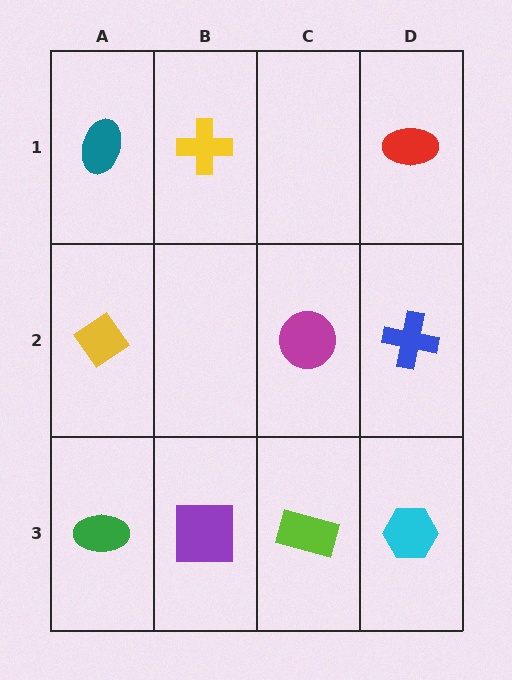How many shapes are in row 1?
3 shapes.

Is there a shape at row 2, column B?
No, that cell is empty.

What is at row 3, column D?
A cyan hexagon.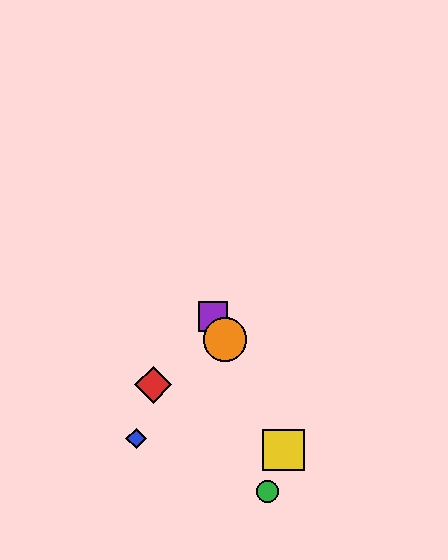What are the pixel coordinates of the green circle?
The green circle is at (267, 491).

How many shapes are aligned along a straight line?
3 shapes (the yellow square, the purple square, the orange circle) are aligned along a straight line.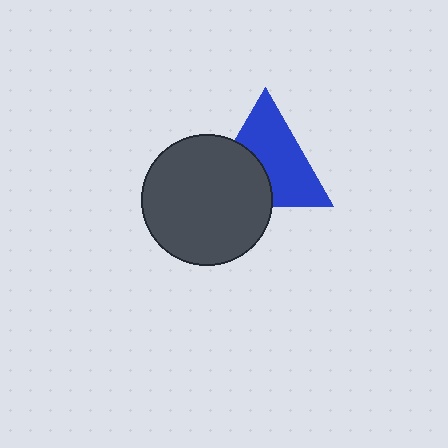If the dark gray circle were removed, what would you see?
You would see the complete blue triangle.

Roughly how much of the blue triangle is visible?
About half of it is visible (roughly 61%).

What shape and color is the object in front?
The object in front is a dark gray circle.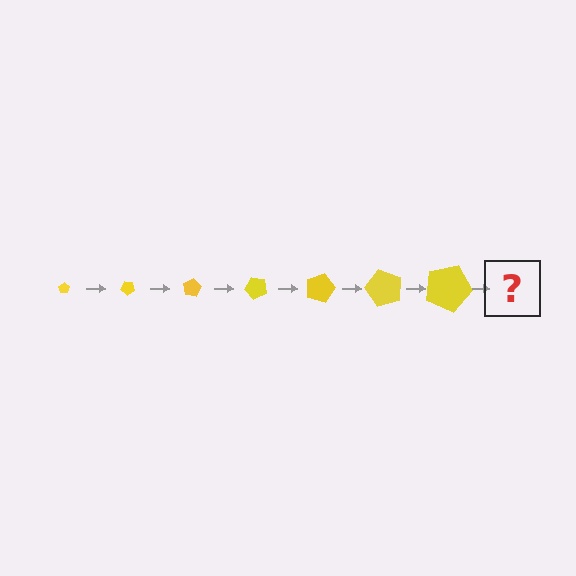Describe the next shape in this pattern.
It should be a pentagon, larger than the previous one and rotated 280 degrees from the start.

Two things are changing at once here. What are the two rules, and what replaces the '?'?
The two rules are that the pentagon grows larger each step and it rotates 40 degrees each step. The '?' should be a pentagon, larger than the previous one and rotated 280 degrees from the start.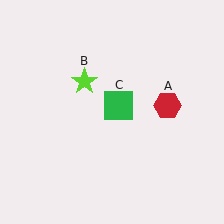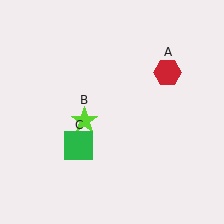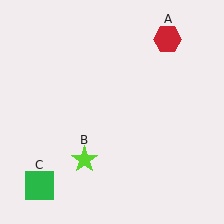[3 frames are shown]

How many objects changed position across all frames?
3 objects changed position: red hexagon (object A), lime star (object B), green square (object C).